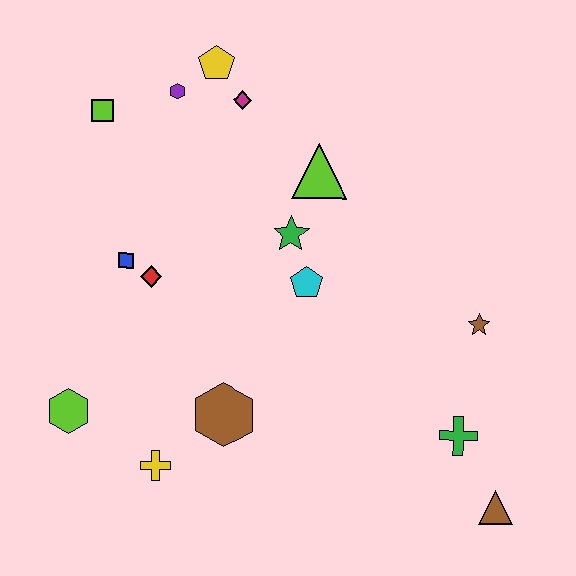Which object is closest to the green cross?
The brown triangle is closest to the green cross.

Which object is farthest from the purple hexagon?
The brown triangle is farthest from the purple hexagon.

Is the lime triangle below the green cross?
No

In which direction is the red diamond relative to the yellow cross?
The red diamond is above the yellow cross.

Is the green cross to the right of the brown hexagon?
Yes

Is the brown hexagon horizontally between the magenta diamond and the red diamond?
Yes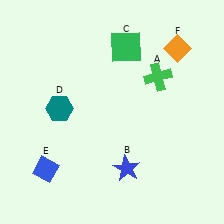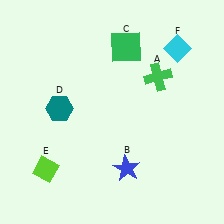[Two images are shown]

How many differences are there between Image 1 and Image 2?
There are 2 differences between the two images.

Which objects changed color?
E changed from blue to lime. F changed from orange to cyan.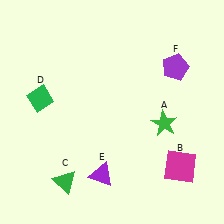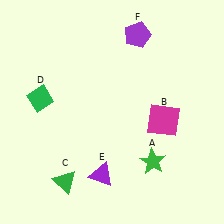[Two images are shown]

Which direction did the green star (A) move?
The green star (A) moved down.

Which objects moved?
The objects that moved are: the green star (A), the magenta square (B), the purple pentagon (F).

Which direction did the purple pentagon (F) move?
The purple pentagon (F) moved left.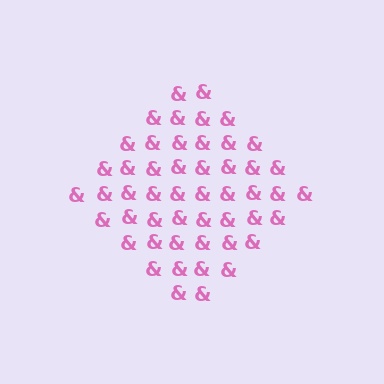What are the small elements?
The small elements are ampersands.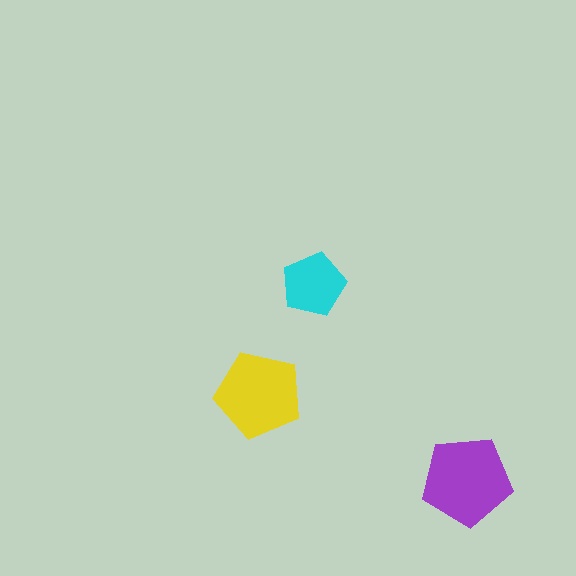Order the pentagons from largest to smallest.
the purple one, the yellow one, the cyan one.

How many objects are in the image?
There are 3 objects in the image.